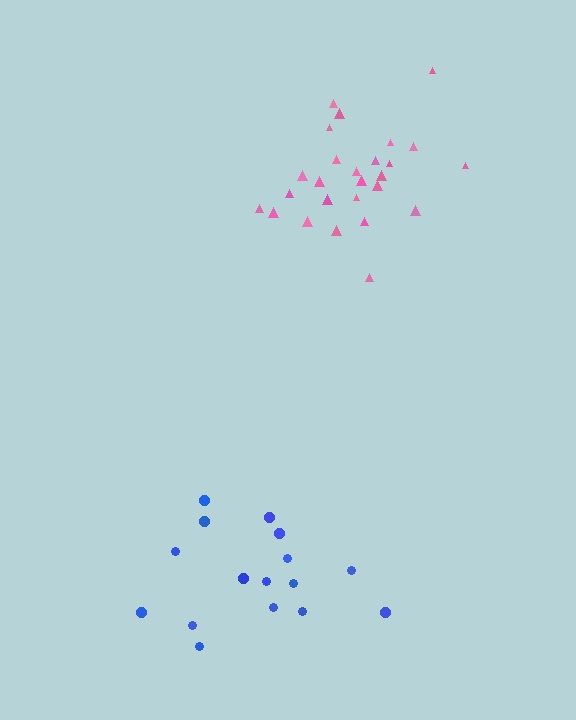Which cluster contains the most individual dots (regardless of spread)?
Pink (26).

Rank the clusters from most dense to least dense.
pink, blue.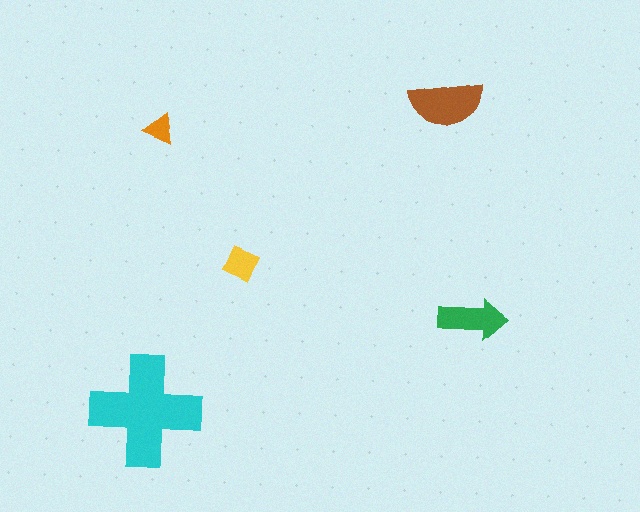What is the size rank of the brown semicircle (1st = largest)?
2nd.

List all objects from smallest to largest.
The orange triangle, the yellow square, the green arrow, the brown semicircle, the cyan cross.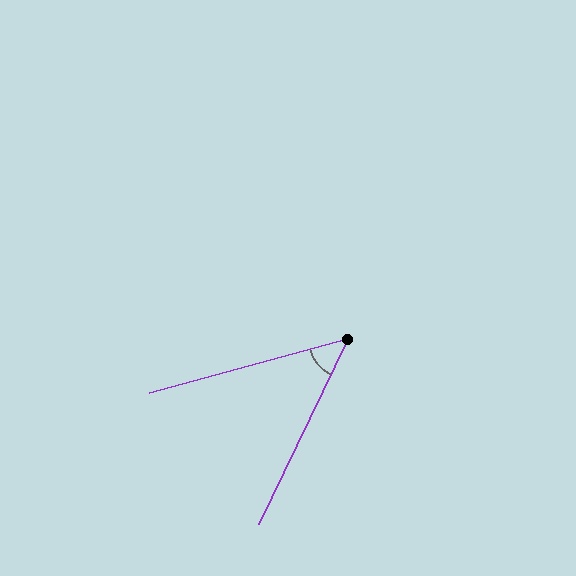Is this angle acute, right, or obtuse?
It is acute.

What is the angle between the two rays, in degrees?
Approximately 49 degrees.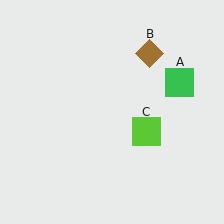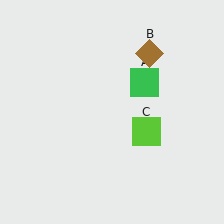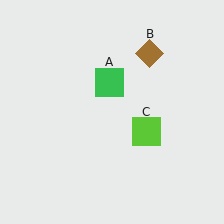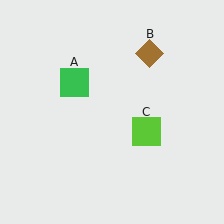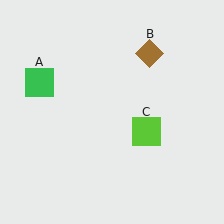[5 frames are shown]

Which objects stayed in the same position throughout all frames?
Brown diamond (object B) and lime square (object C) remained stationary.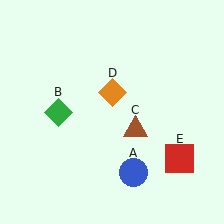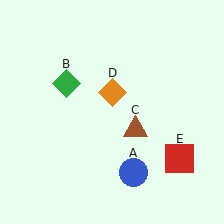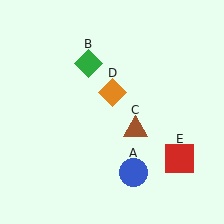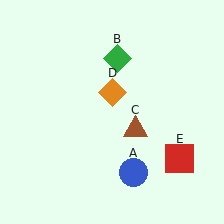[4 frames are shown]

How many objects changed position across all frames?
1 object changed position: green diamond (object B).